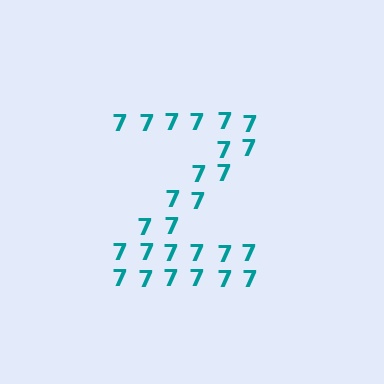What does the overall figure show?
The overall figure shows the letter Z.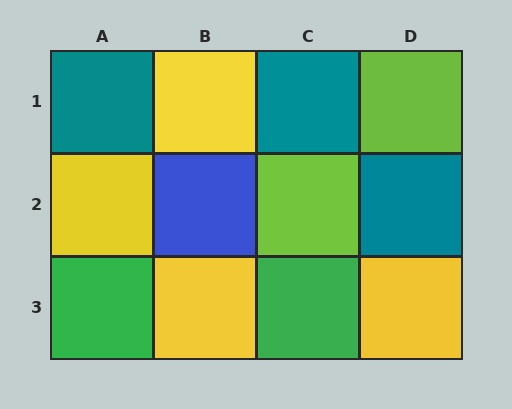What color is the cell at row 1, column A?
Teal.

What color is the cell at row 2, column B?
Blue.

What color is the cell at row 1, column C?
Teal.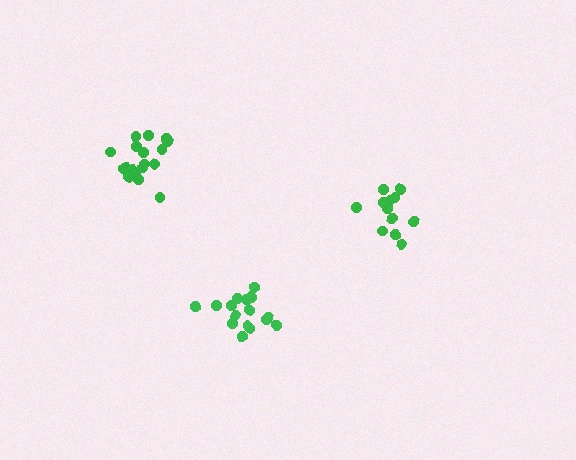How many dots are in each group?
Group 1: 18 dots, Group 2: 14 dots, Group 3: 16 dots (48 total).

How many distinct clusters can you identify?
There are 3 distinct clusters.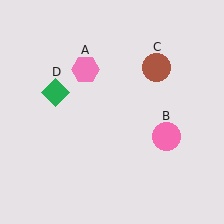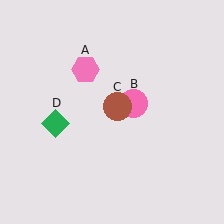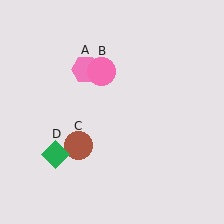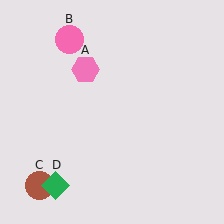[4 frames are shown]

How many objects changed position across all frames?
3 objects changed position: pink circle (object B), brown circle (object C), green diamond (object D).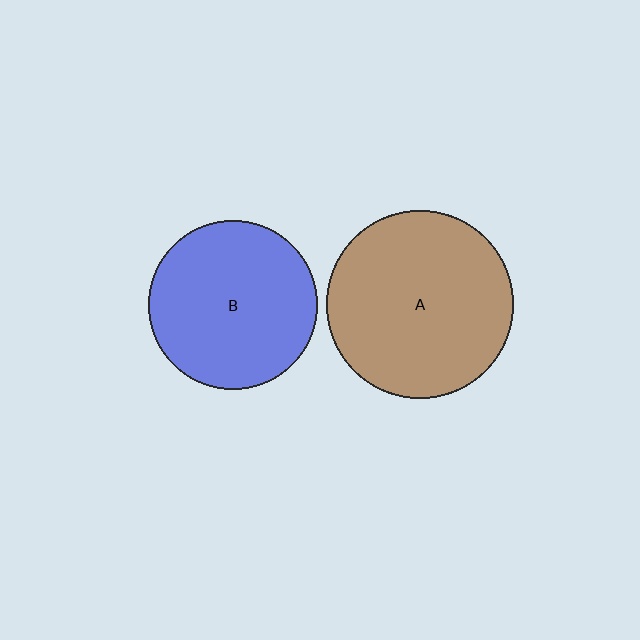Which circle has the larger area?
Circle A (brown).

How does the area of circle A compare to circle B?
Approximately 1.2 times.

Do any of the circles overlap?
No, none of the circles overlap.